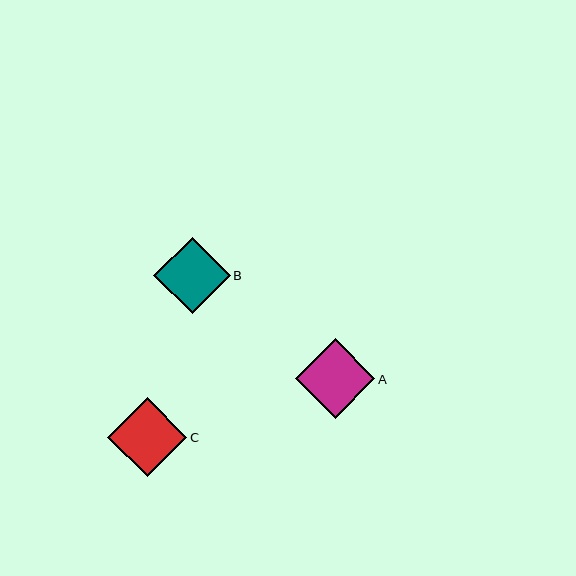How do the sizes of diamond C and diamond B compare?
Diamond C and diamond B are approximately the same size.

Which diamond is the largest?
Diamond A is the largest with a size of approximately 80 pixels.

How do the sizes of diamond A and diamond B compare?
Diamond A and diamond B are approximately the same size.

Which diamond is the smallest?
Diamond B is the smallest with a size of approximately 77 pixels.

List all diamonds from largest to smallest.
From largest to smallest: A, C, B.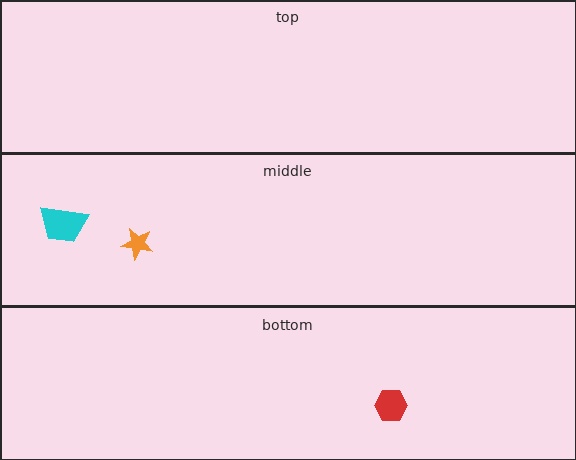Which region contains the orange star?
The middle region.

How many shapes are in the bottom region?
1.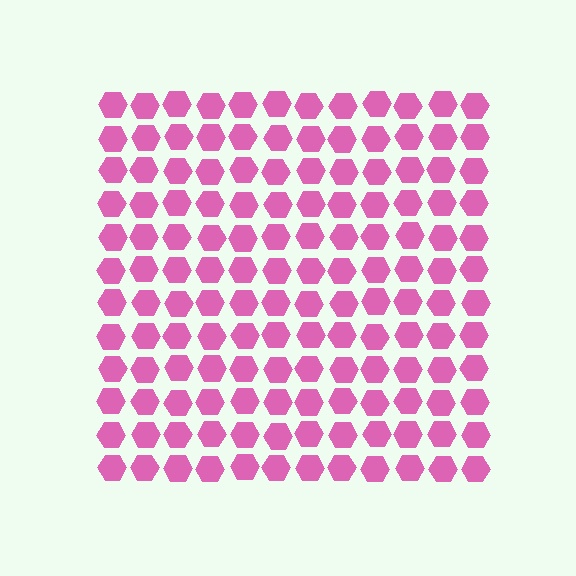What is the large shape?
The large shape is a square.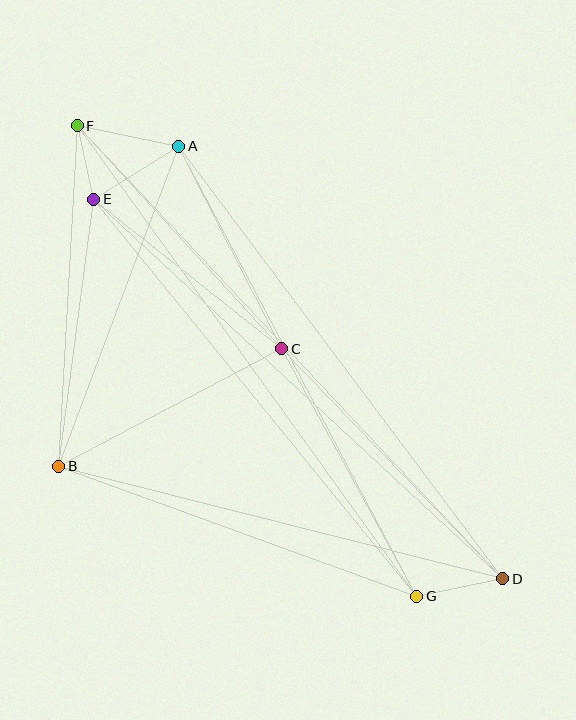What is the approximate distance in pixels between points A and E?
The distance between A and E is approximately 100 pixels.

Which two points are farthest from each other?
Points D and F are farthest from each other.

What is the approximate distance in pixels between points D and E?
The distance between D and E is approximately 558 pixels.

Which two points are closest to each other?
Points E and F are closest to each other.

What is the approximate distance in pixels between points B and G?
The distance between B and G is approximately 381 pixels.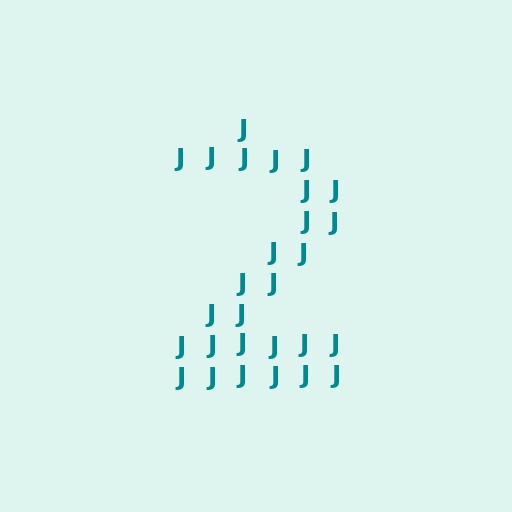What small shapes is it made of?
It is made of small letter J's.